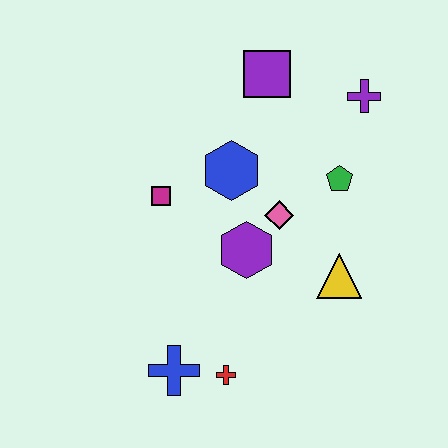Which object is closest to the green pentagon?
The pink diamond is closest to the green pentagon.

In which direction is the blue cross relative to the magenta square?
The blue cross is below the magenta square.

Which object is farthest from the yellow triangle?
The purple square is farthest from the yellow triangle.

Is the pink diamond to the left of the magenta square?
No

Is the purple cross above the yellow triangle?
Yes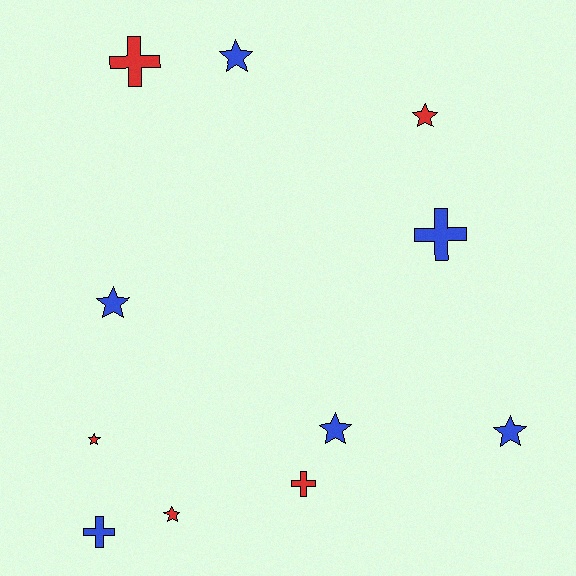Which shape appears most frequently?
Star, with 7 objects.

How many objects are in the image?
There are 11 objects.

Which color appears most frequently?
Blue, with 6 objects.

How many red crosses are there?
There are 2 red crosses.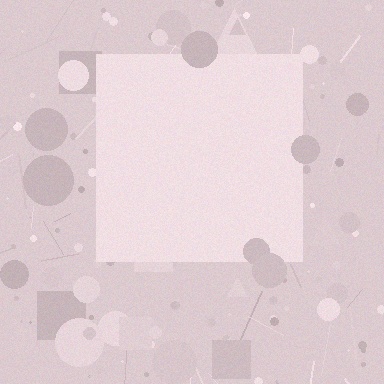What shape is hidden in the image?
A square is hidden in the image.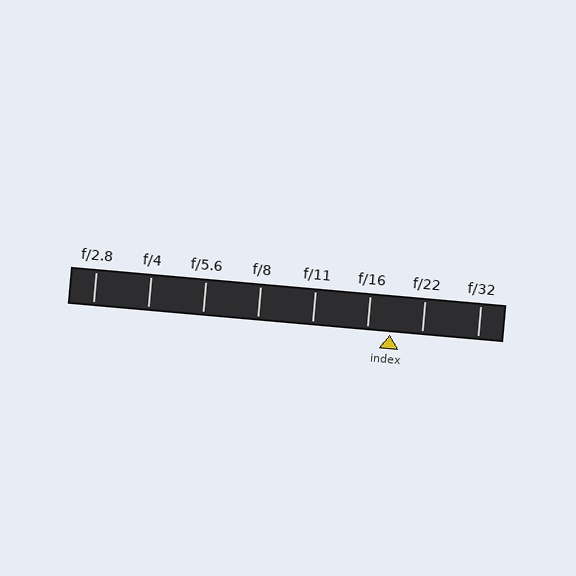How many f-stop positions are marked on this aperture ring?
There are 8 f-stop positions marked.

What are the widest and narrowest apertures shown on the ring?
The widest aperture shown is f/2.8 and the narrowest is f/32.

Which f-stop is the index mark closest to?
The index mark is closest to f/16.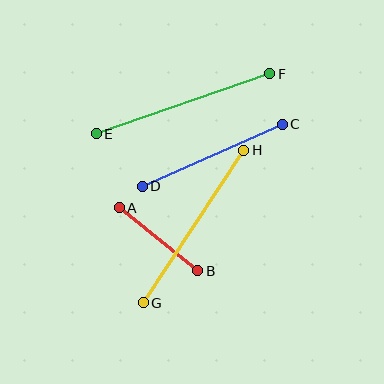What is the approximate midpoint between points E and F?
The midpoint is at approximately (183, 104) pixels.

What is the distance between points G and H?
The distance is approximately 182 pixels.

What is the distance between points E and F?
The distance is approximately 183 pixels.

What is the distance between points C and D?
The distance is approximately 153 pixels.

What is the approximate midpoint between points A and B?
The midpoint is at approximately (158, 239) pixels.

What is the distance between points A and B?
The distance is approximately 101 pixels.